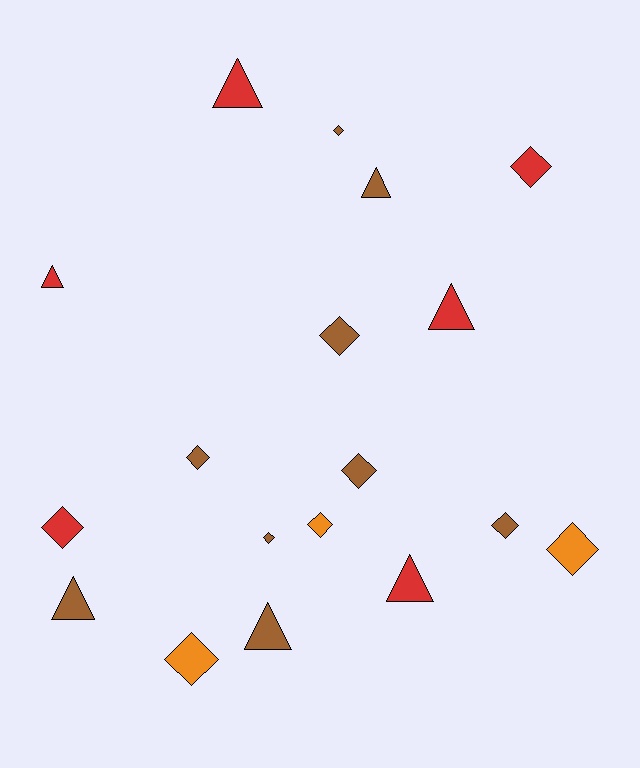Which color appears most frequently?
Brown, with 9 objects.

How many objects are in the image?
There are 18 objects.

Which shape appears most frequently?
Diamond, with 11 objects.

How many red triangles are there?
There are 4 red triangles.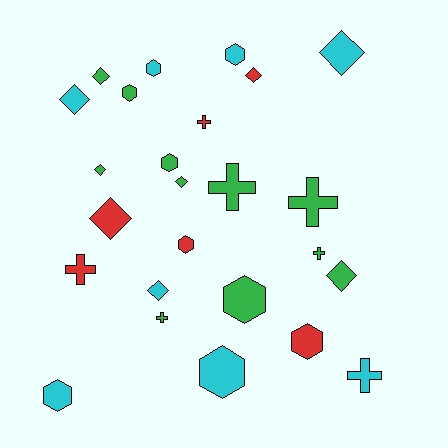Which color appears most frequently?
Green, with 11 objects.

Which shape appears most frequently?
Hexagon, with 9 objects.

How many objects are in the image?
There are 25 objects.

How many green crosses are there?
There are 4 green crosses.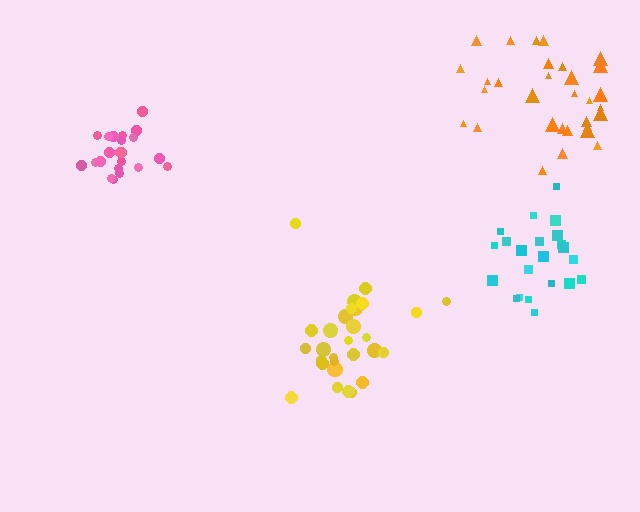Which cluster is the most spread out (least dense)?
Orange.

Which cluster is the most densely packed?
Pink.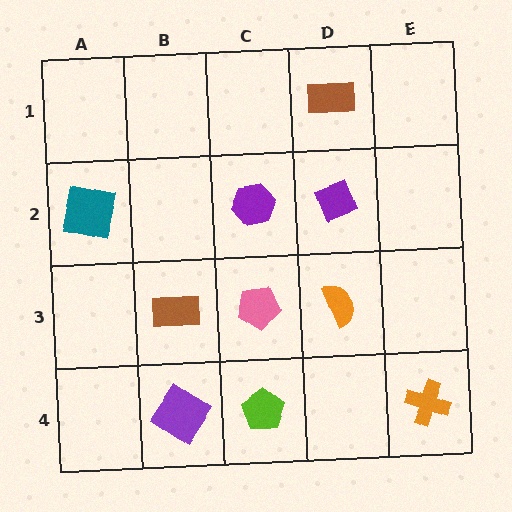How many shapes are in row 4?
3 shapes.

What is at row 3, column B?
A brown rectangle.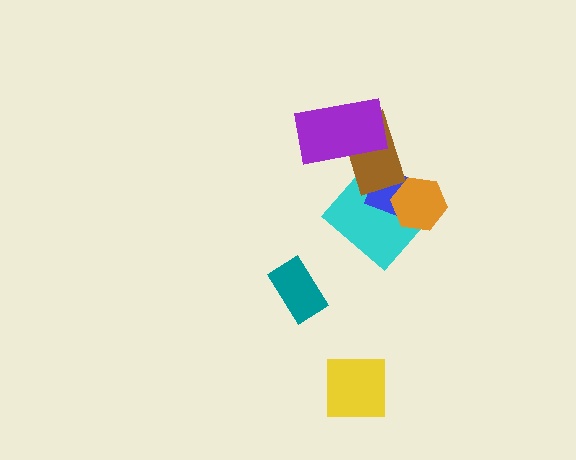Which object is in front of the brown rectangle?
The purple rectangle is in front of the brown rectangle.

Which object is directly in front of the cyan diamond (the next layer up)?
The blue diamond is directly in front of the cyan diamond.